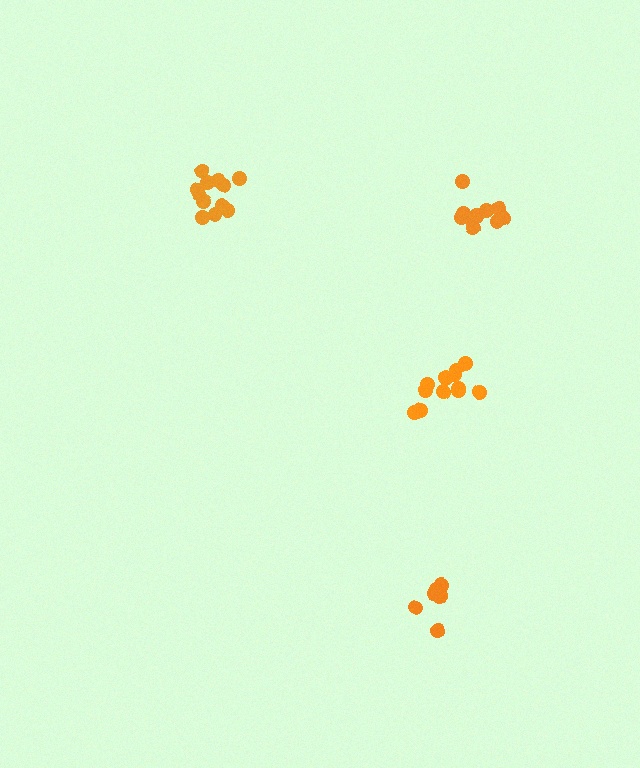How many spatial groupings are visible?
There are 4 spatial groupings.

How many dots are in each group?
Group 1: 7 dots, Group 2: 12 dots, Group 3: 13 dots, Group 4: 10 dots (42 total).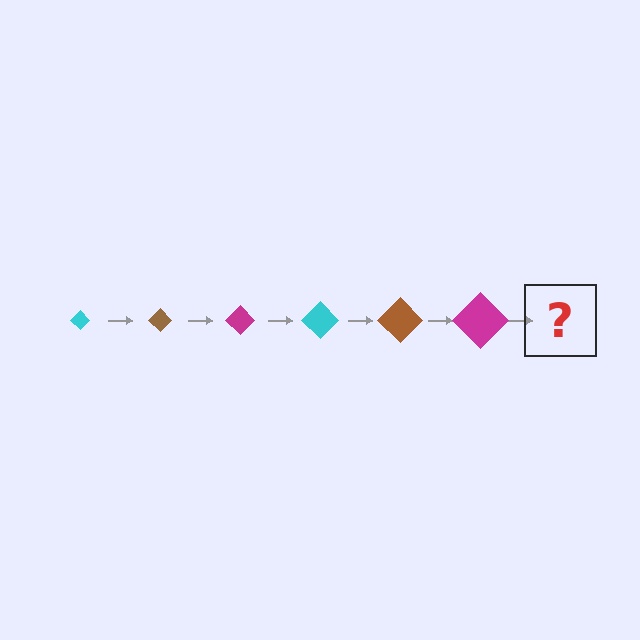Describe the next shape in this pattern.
It should be a cyan diamond, larger than the previous one.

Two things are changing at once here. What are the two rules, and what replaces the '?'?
The two rules are that the diamond grows larger each step and the color cycles through cyan, brown, and magenta. The '?' should be a cyan diamond, larger than the previous one.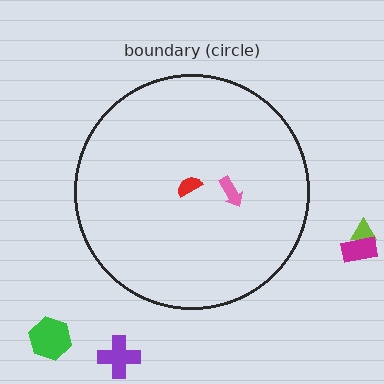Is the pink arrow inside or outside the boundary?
Inside.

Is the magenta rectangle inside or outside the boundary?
Outside.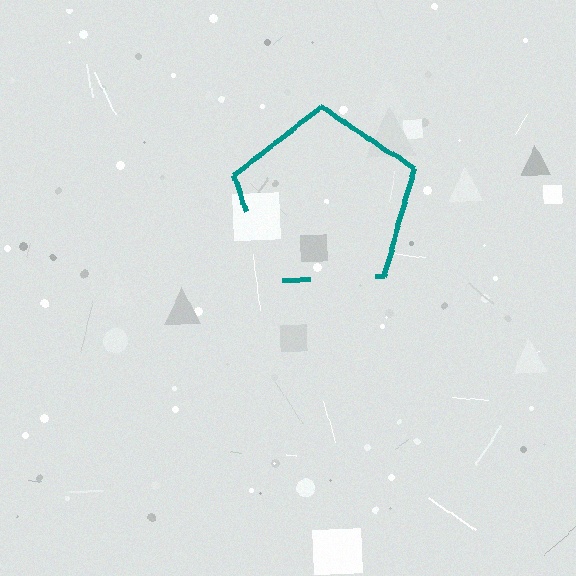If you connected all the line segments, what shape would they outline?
They would outline a pentagon.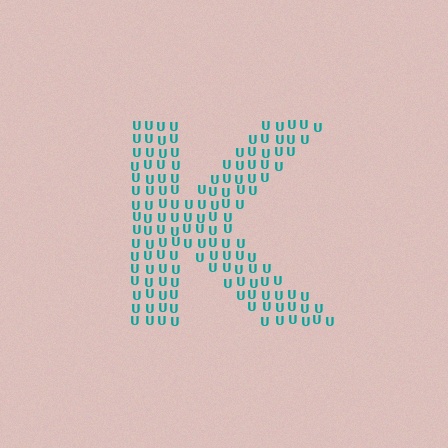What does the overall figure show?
The overall figure shows the letter K.